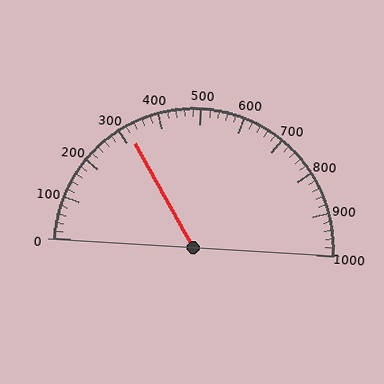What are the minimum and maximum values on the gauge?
The gauge ranges from 0 to 1000.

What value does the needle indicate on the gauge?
The needle indicates approximately 320.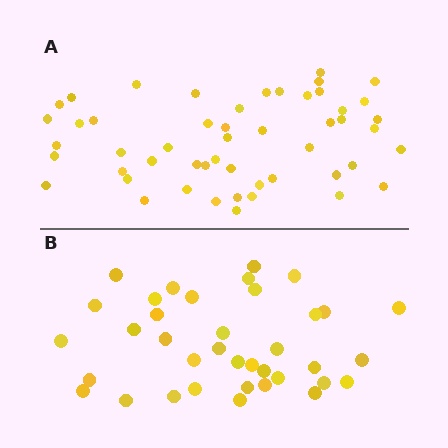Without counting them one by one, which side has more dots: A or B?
Region A (the top region) has more dots.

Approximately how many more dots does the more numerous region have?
Region A has approximately 15 more dots than region B.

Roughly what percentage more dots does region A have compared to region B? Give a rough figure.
About 40% more.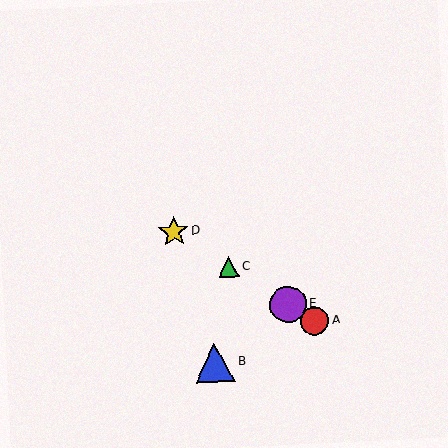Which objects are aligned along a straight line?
Objects A, C, D, E are aligned along a straight line.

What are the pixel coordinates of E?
Object E is at (288, 304).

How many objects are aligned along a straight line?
4 objects (A, C, D, E) are aligned along a straight line.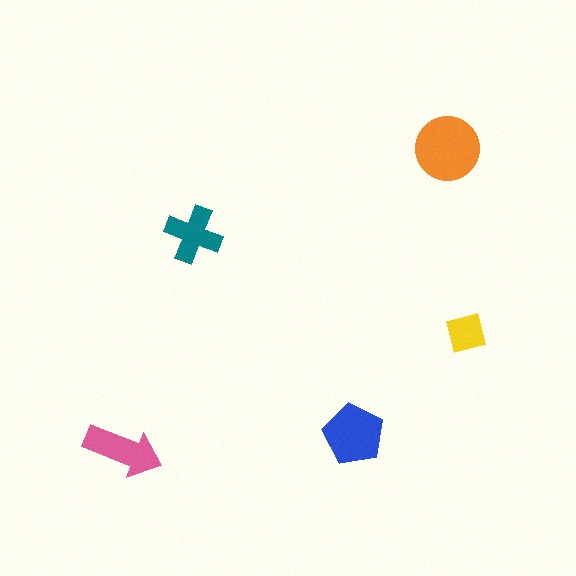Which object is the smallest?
The yellow square.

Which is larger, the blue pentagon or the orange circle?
The orange circle.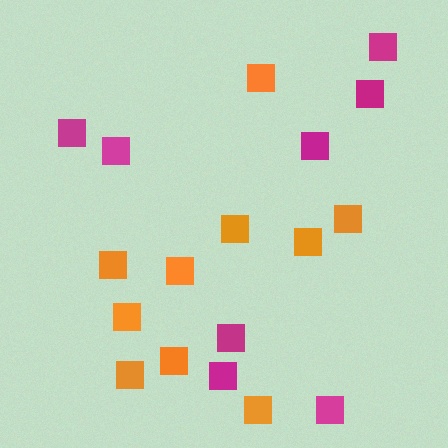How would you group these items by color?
There are 2 groups: one group of orange squares (10) and one group of magenta squares (8).